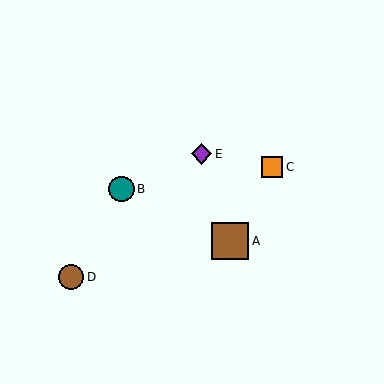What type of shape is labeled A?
Shape A is a brown square.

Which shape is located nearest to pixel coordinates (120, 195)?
The teal circle (labeled B) at (121, 189) is nearest to that location.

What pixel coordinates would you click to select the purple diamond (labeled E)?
Click at (201, 154) to select the purple diamond E.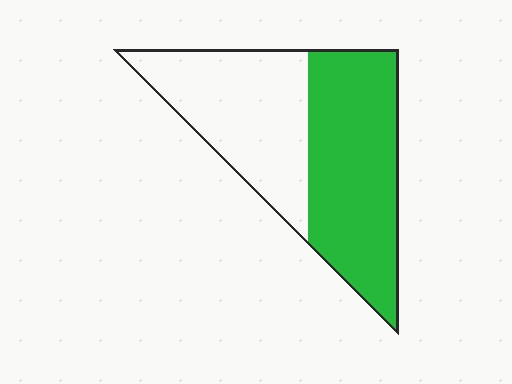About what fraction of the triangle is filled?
About one half (1/2).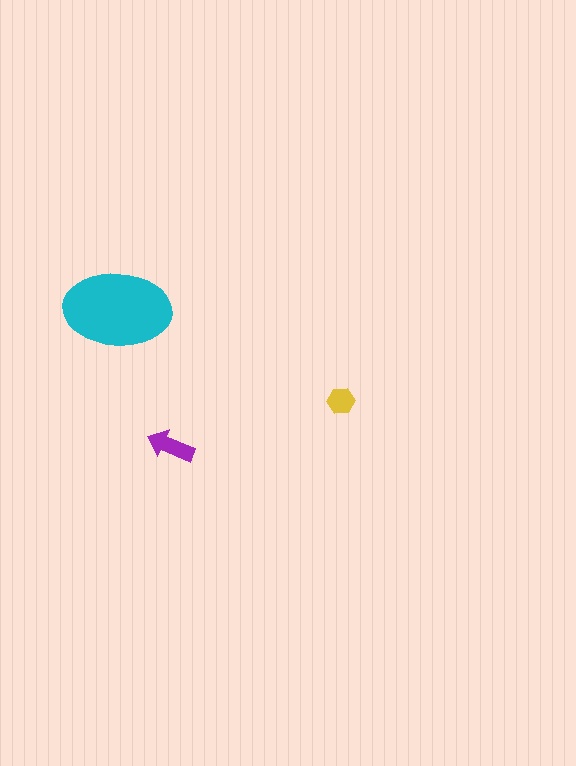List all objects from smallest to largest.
The yellow hexagon, the purple arrow, the cyan ellipse.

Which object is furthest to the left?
The cyan ellipse is leftmost.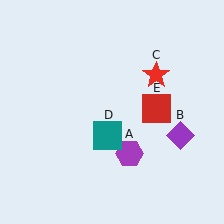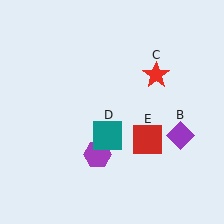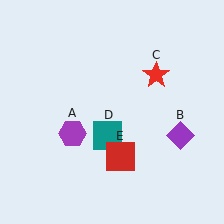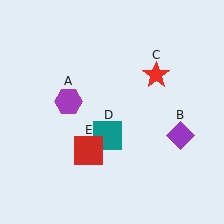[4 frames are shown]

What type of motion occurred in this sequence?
The purple hexagon (object A), red square (object E) rotated clockwise around the center of the scene.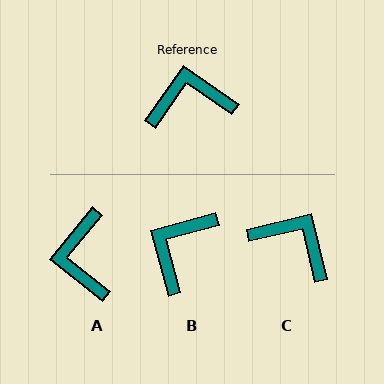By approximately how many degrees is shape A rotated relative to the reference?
Approximately 86 degrees counter-clockwise.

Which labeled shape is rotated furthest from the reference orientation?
A, about 86 degrees away.